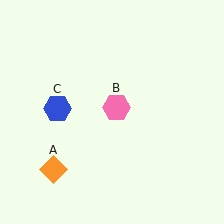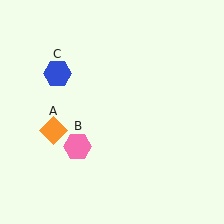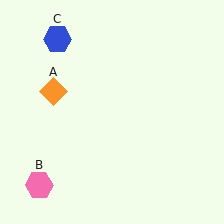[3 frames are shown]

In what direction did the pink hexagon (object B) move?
The pink hexagon (object B) moved down and to the left.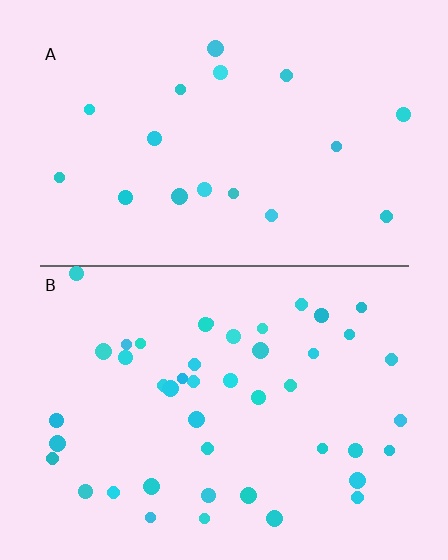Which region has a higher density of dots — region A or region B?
B (the bottom).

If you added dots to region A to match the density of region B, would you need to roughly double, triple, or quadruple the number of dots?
Approximately triple.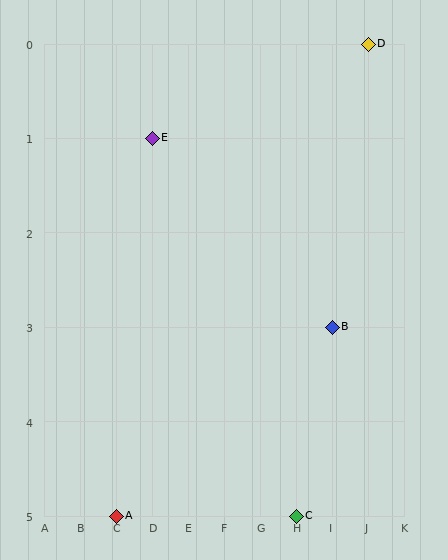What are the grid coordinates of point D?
Point D is at grid coordinates (J, 0).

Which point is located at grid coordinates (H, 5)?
Point C is at (H, 5).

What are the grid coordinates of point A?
Point A is at grid coordinates (C, 5).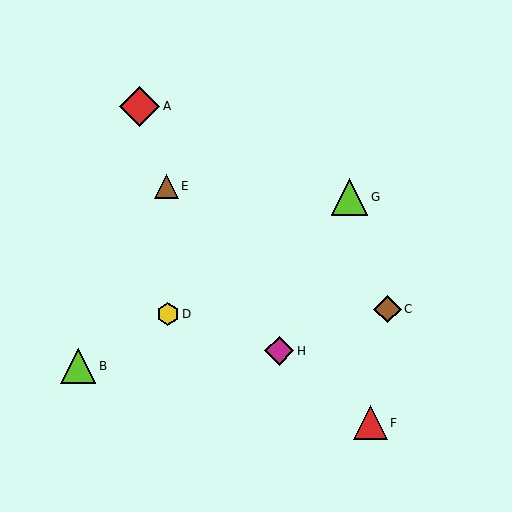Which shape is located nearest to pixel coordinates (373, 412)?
The red triangle (labeled F) at (371, 423) is nearest to that location.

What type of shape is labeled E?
Shape E is a brown triangle.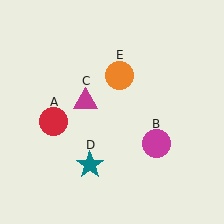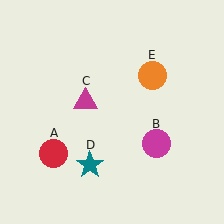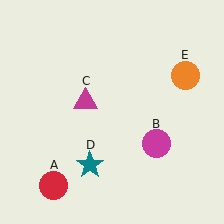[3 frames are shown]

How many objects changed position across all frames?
2 objects changed position: red circle (object A), orange circle (object E).